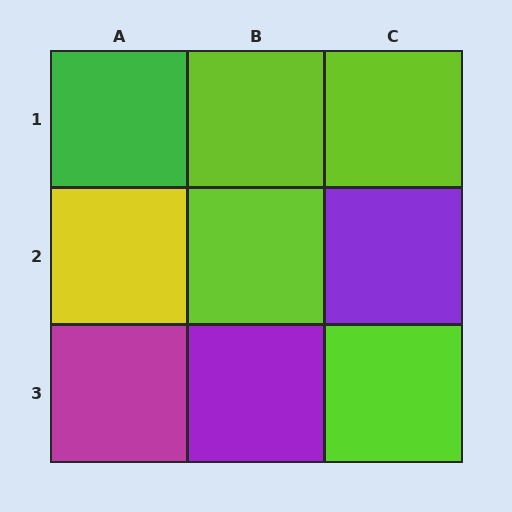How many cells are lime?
4 cells are lime.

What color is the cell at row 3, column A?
Magenta.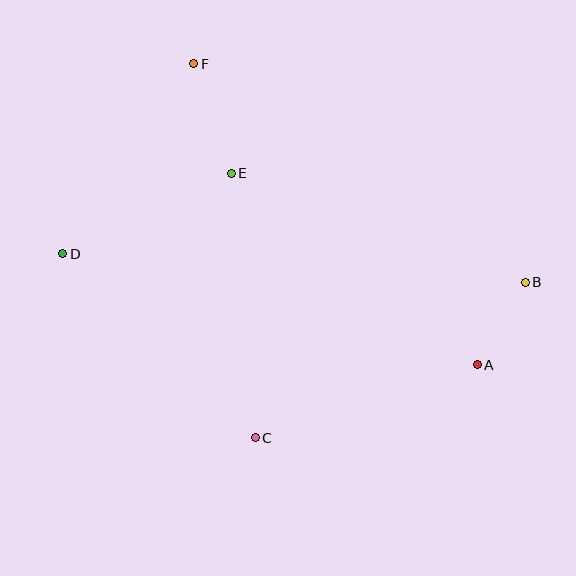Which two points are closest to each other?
Points A and B are closest to each other.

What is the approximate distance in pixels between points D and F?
The distance between D and F is approximately 231 pixels.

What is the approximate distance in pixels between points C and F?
The distance between C and F is approximately 379 pixels.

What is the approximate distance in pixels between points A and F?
The distance between A and F is approximately 413 pixels.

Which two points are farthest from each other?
Points B and D are farthest from each other.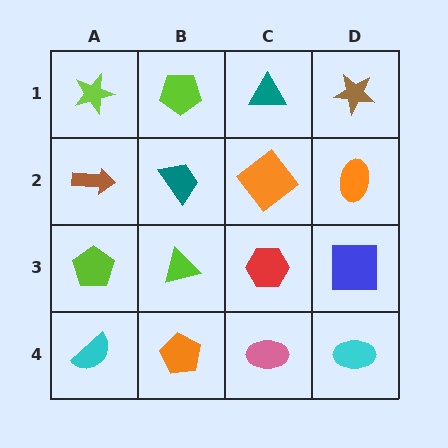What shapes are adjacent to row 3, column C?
An orange diamond (row 2, column C), a pink ellipse (row 4, column C), a lime triangle (row 3, column B), a blue square (row 3, column D).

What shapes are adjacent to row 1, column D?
An orange ellipse (row 2, column D), a teal triangle (row 1, column C).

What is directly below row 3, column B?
An orange pentagon.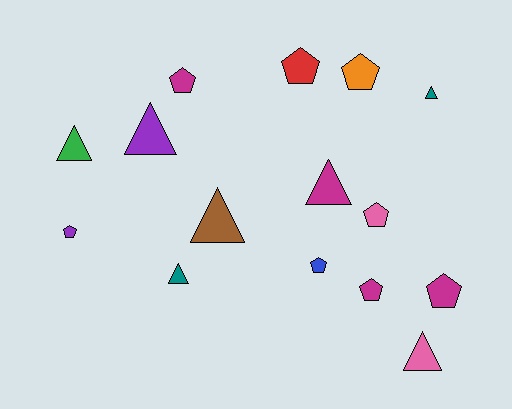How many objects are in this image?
There are 15 objects.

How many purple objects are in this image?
There are 2 purple objects.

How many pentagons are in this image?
There are 8 pentagons.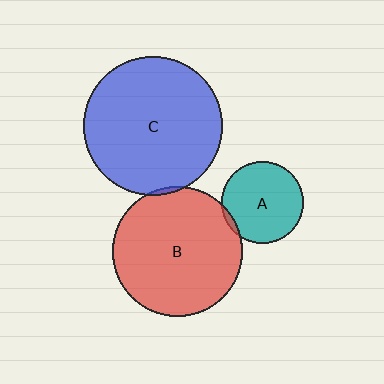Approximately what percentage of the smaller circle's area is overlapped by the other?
Approximately 5%.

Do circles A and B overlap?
Yes.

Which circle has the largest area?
Circle C (blue).